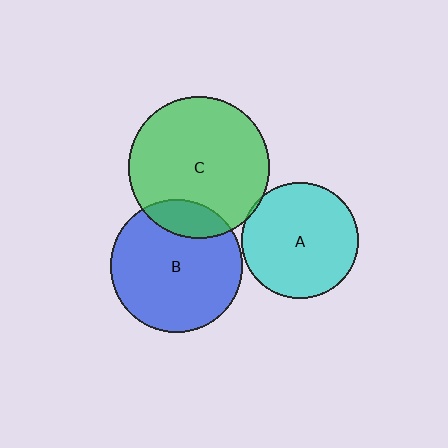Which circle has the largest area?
Circle C (green).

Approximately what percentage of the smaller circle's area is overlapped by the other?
Approximately 15%.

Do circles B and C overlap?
Yes.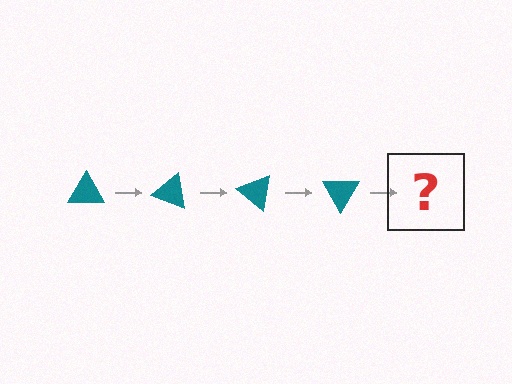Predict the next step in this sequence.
The next step is a teal triangle rotated 80 degrees.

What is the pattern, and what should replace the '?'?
The pattern is that the triangle rotates 20 degrees each step. The '?' should be a teal triangle rotated 80 degrees.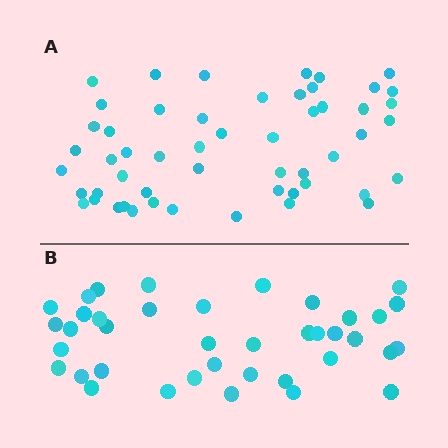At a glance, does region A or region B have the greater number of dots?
Region A (the top region) has more dots.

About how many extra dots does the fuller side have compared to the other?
Region A has approximately 15 more dots than region B.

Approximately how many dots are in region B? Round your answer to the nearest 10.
About 40 dots. (The exact count is 39, which rounds to 40.)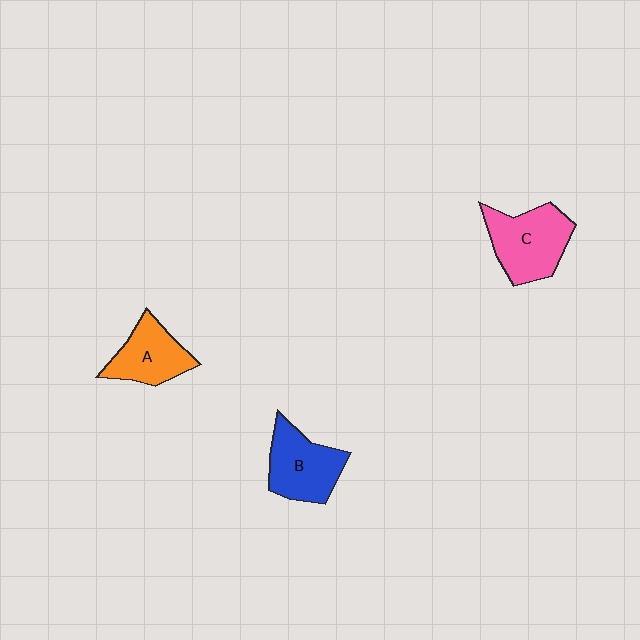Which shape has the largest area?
Shape C (pink).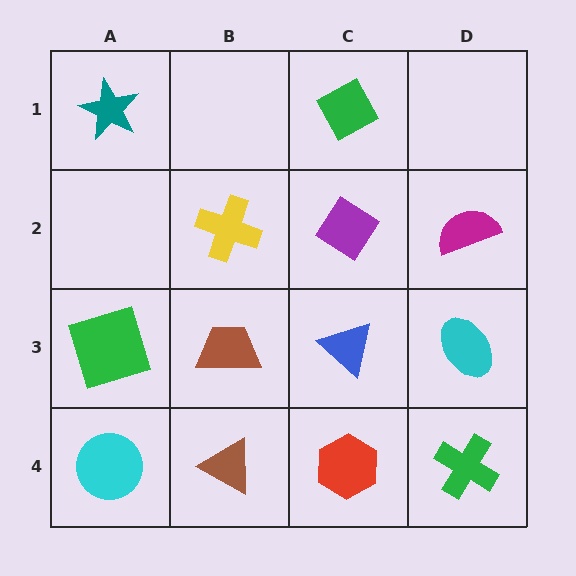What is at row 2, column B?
A yellow cross.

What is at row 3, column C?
A blue triangle.